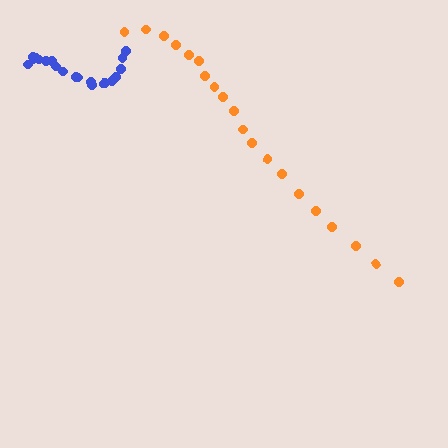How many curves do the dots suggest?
There are 2 distinct paths.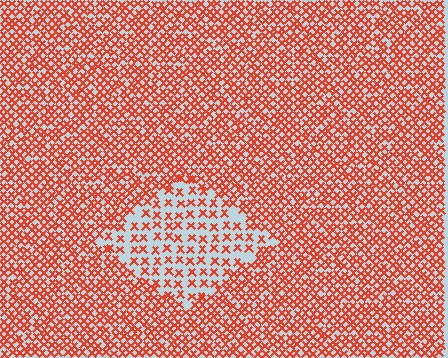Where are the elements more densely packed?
The elements are more densely packed outside the diamond boundary.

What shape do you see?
I see a diamond.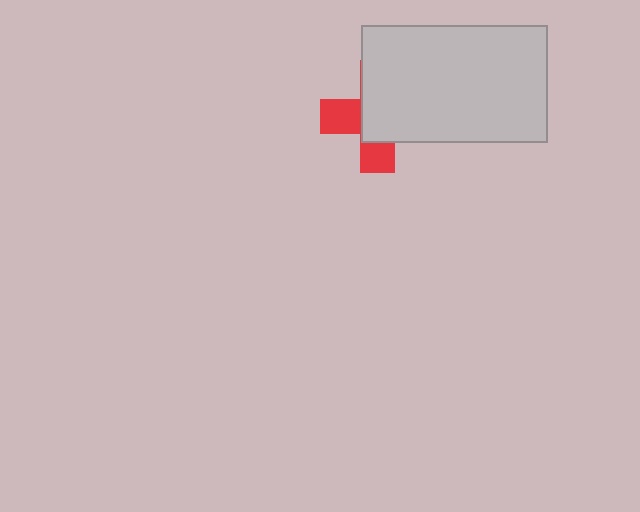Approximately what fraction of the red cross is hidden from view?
Roughly 61% of the red cross is hidden behind the light gray rectangle.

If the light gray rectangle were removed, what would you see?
You would see the complete red cross.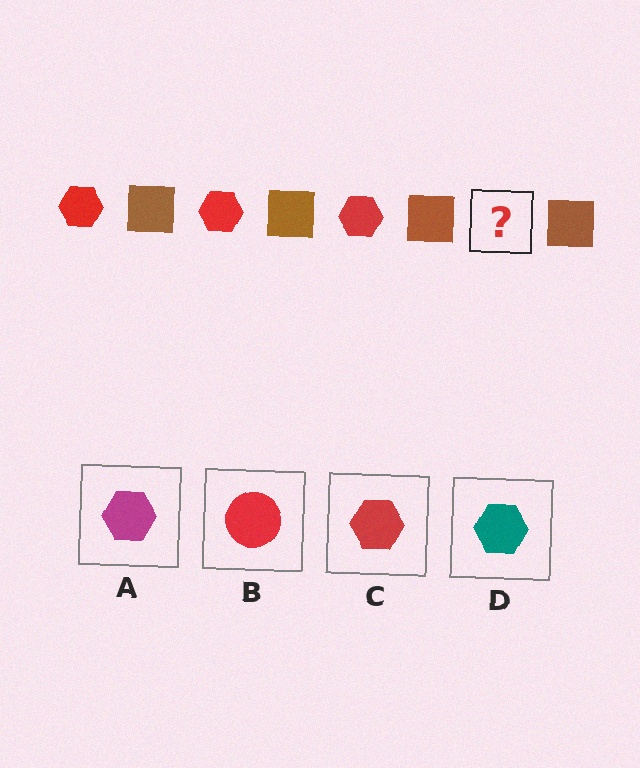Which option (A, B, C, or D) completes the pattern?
C.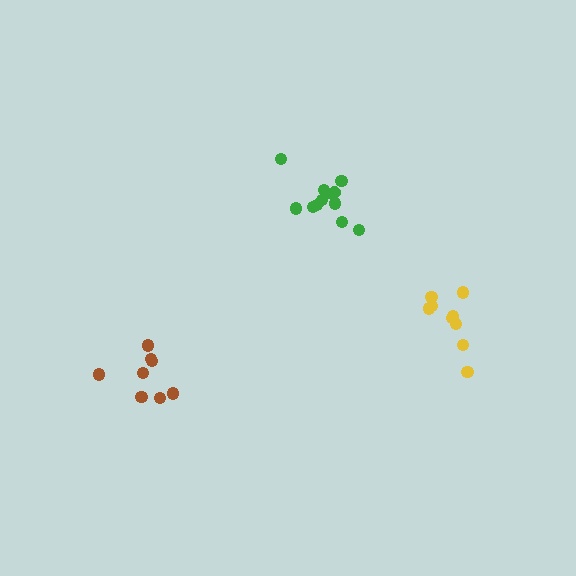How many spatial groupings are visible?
There are 3 spatial groupings.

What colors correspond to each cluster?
The clusters are colored: yellow, green, brown.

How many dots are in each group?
Group 1: 9 dots, Group 2: 12 dots, Group 3: 8 dots (29 total).